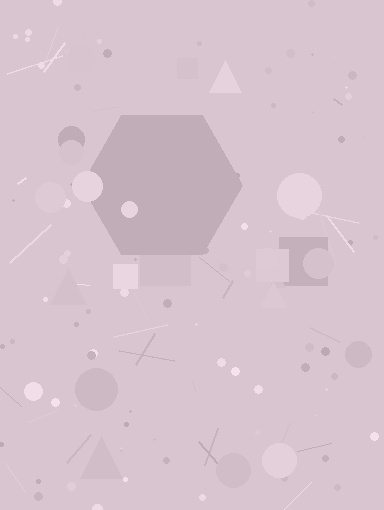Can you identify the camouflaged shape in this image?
The camouflaged shape is a hexagon.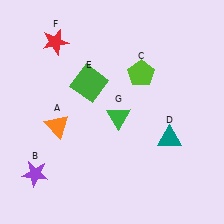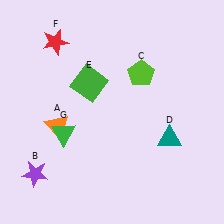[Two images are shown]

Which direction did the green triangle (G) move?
The green triangle (G) moved left.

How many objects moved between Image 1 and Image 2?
1 object moved between the two images.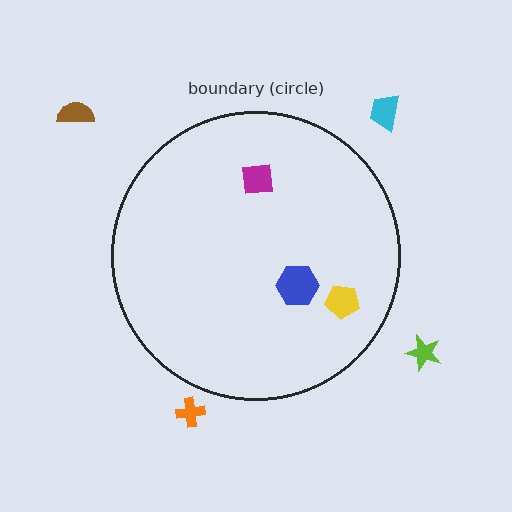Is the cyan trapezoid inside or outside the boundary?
Outside.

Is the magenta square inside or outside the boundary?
Inside.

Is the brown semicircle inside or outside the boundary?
Outside.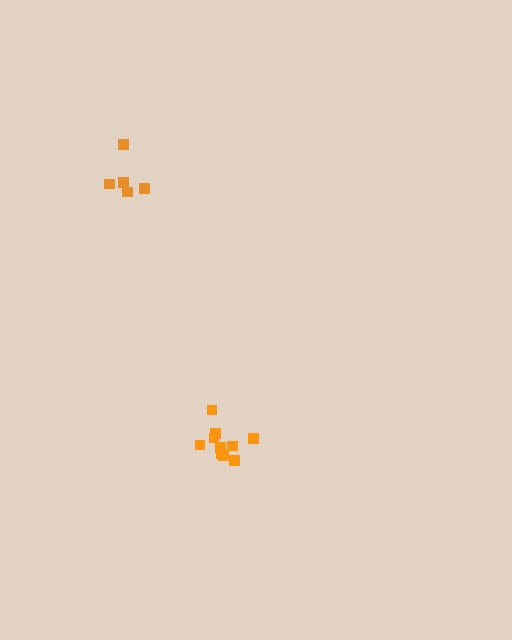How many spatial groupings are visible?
There are 2 spatial groupings.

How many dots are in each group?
Group 1: 5 dots, Group 2: 10 dots (15 total).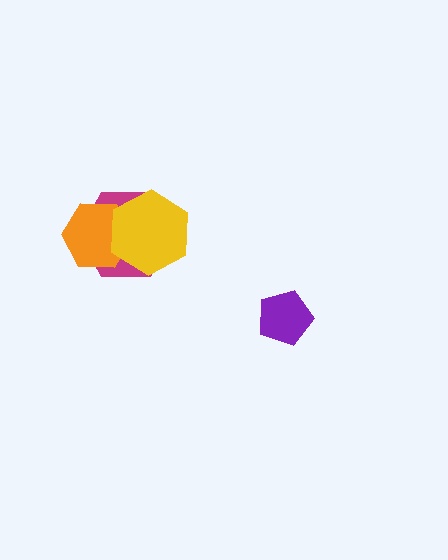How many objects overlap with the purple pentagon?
0 objects overlap with the purple pentagon.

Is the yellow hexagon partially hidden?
No, no other shape covers it.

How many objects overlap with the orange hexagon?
2 objects overlap with the orange hexagon.